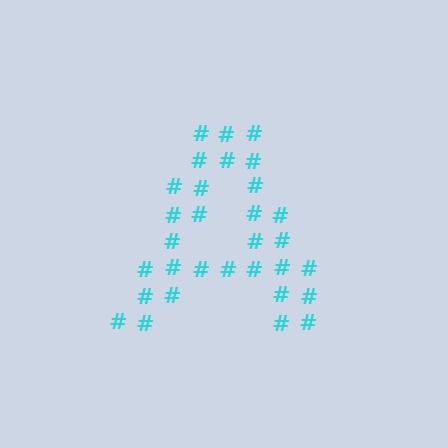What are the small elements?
The small elements are hash symbols.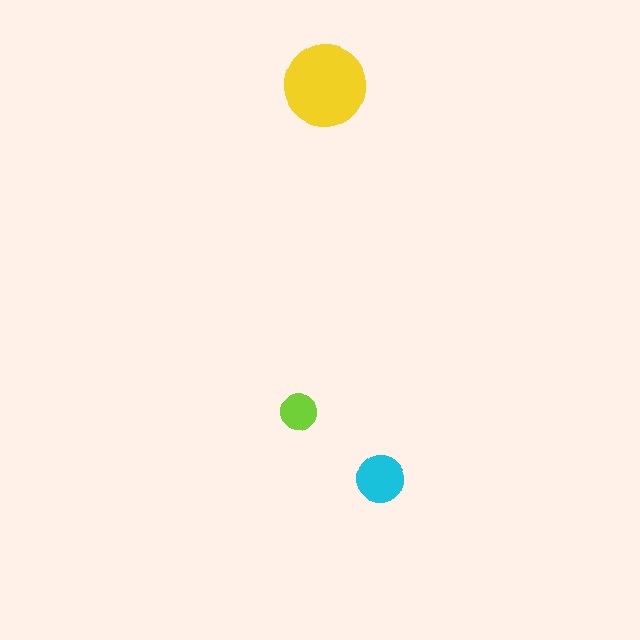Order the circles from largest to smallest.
the yellow one, the cyan one, the lime one.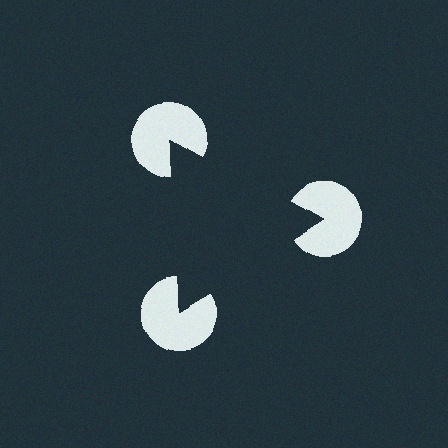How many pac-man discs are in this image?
There are 3 — one at each vertex of the illusory triangle.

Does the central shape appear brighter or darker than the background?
It typically appears slightly darker than the background, even though no actual brightness change is drawn.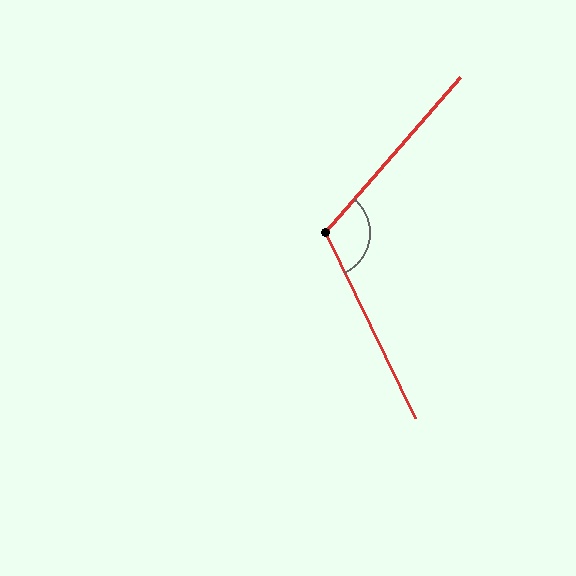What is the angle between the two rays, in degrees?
Approximately 113 degrees.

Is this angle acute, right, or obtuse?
It is obtuse.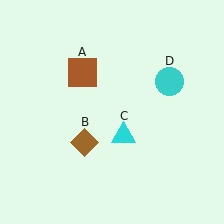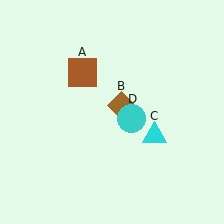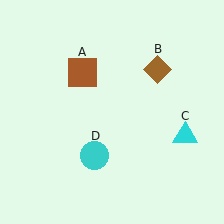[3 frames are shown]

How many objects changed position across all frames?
3 objects changed position: brown diamond (object B), cyan triangle (object C), cyan circle (object D).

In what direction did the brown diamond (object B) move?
The brown diamond (object B) moved up and to the right.